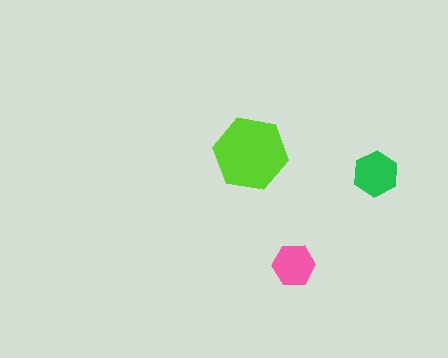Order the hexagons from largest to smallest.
the lime one, the green one, the pink one.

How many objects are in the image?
There are 3 objects in the image.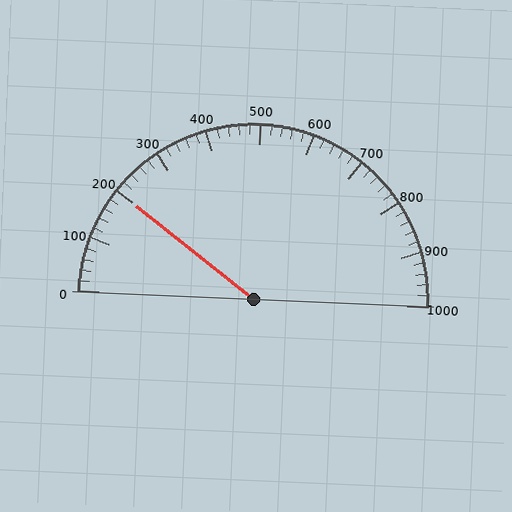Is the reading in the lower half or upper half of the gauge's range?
The reading is in the lower half of the range (0 to 1000).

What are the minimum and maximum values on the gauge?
The gauge ranges from 0 to 1000.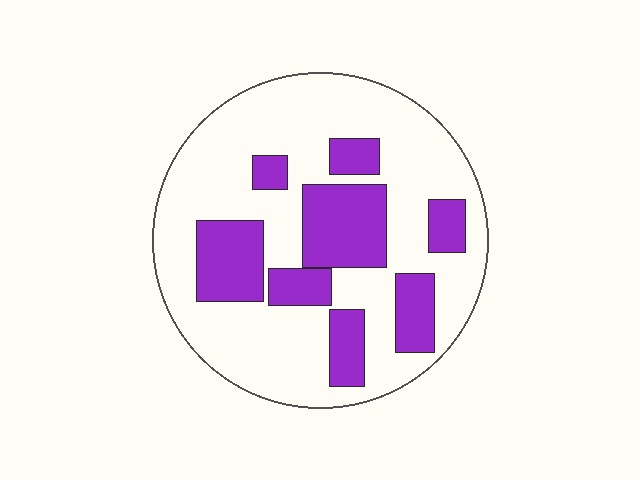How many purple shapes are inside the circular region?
8.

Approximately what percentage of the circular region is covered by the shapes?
Approximately 30%.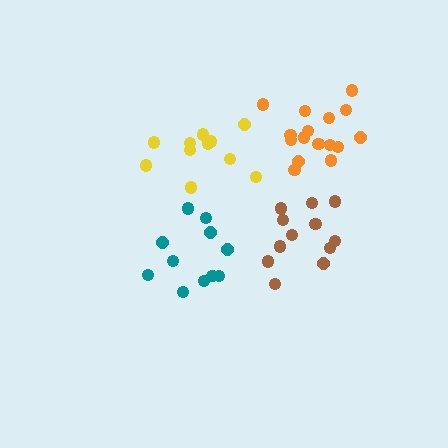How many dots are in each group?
Group 1: 11 dots, Group 2: 11 dots, Group 3: 12 dots, Group 4: 16 dots (50 total).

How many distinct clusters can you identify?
There are 4 distinct clusters.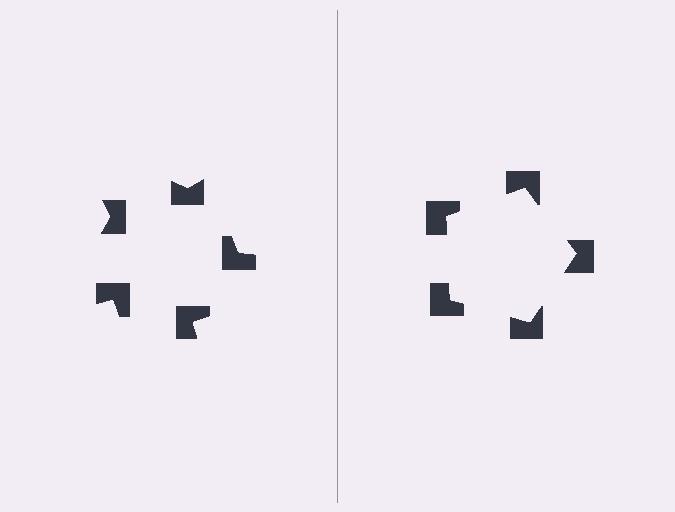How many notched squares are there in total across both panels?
10 — 5 on each side.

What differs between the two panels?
The notched squares are positioned identically on both sides; only the wedge orientations differ. On the right they align to a pentagon; on the left they are misaligned.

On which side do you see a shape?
An illusory pentagon appears on the right side. On the left side the wedge cuts are rotated, so no coherent shape forms.